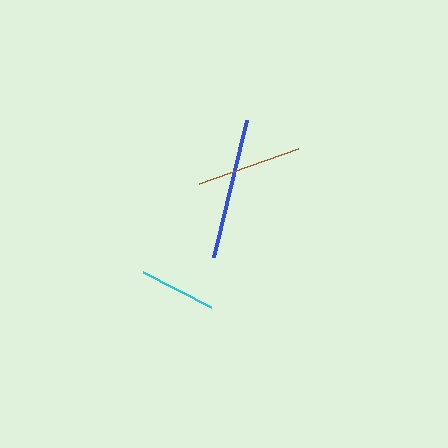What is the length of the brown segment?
The brown segment is approximately 104 pixels long.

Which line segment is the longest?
The blue line is the longest at approximately 141 pixels.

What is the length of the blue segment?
The blue segment is approximately 141 pixels long.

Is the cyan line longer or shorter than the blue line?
The blue line is longer than the cyan line.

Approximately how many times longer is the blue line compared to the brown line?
The blue line is approximately 1.4 times the length of the brown line.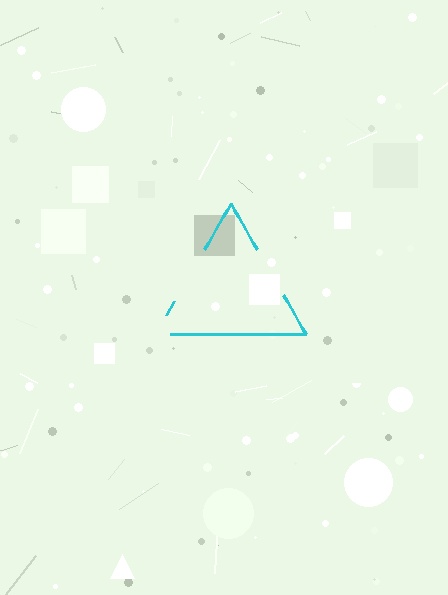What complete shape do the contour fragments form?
The contour fragments form a triangle.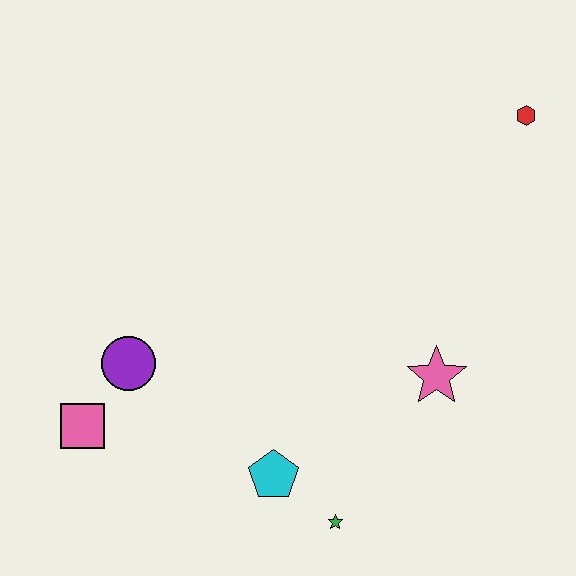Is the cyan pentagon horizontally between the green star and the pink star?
No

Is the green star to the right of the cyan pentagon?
Yes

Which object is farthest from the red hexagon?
The pink square is farthest from the red hexagon.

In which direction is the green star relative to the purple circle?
The green star is to the right of the purple circle.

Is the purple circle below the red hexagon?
Yes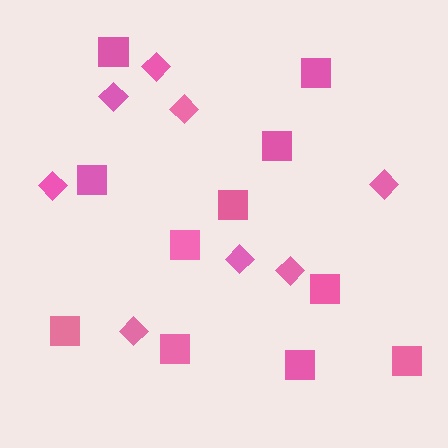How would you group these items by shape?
There are 2 groups: one group of diamonds (8) and one group of squares (11).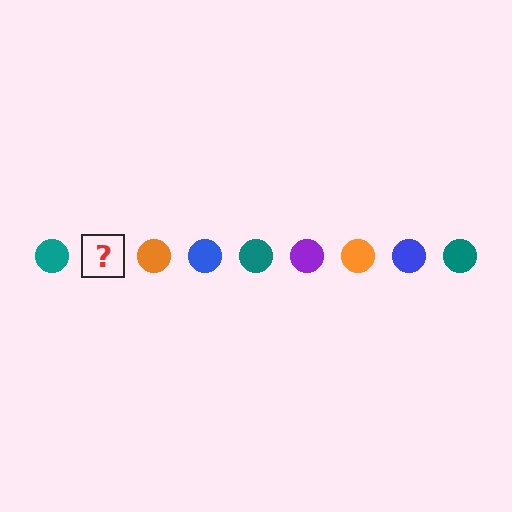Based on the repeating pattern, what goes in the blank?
The blank should be a purple circle.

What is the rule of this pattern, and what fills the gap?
The rule is that the pattern cycles through teal, purple, orange, blue circles. The gap should be filled with a purple circle.